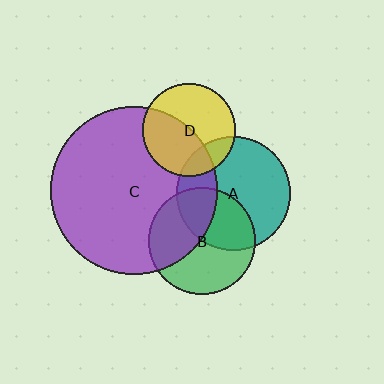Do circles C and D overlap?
Yes.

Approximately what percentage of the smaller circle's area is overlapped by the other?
Approximately 45%.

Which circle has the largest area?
Circle C (purple).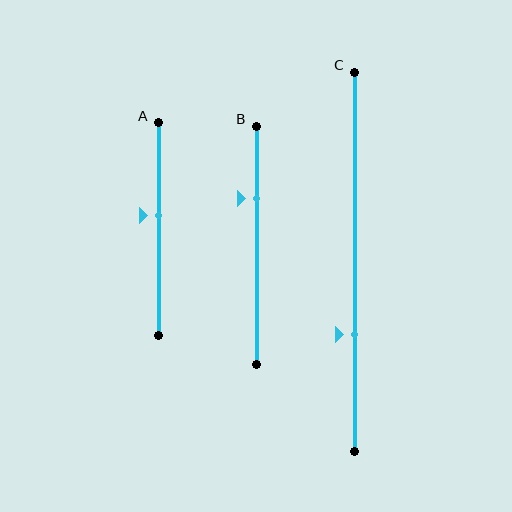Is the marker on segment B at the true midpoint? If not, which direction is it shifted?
No, the marker on segment B is shifted upward by about 20% of the segment length.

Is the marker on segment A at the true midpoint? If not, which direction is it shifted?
No, the marker on segment A is shifted upward by about 7% of the segment length.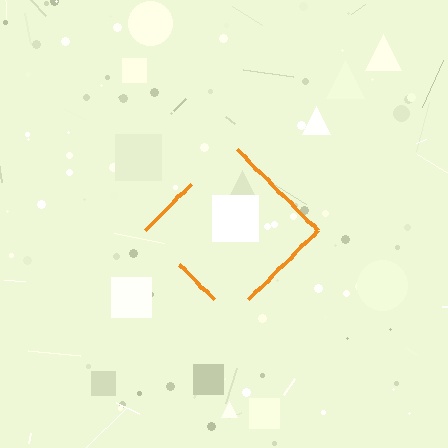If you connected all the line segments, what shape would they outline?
They would outline a diamond.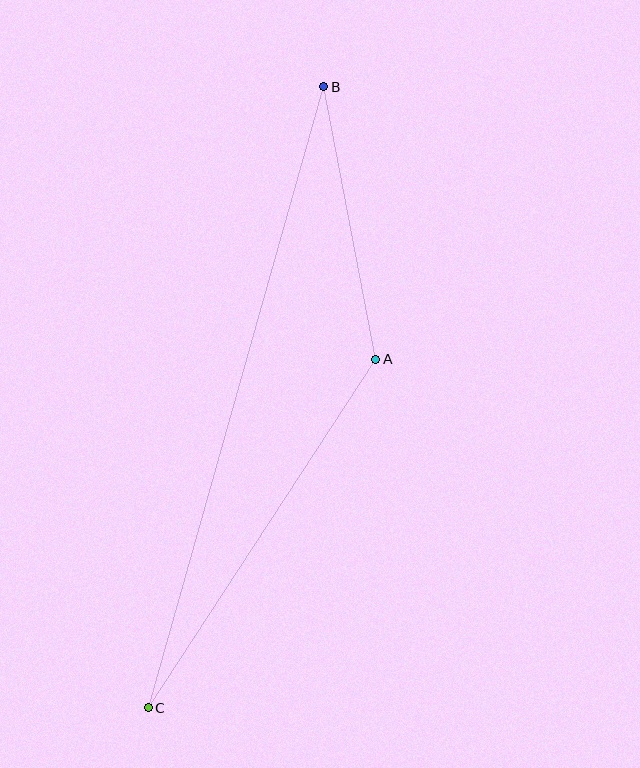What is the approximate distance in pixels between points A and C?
The distance between A and C is approximately 416 pixels.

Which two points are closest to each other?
Points A and B are closest to each other.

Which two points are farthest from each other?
Points B and C are farthest from each other.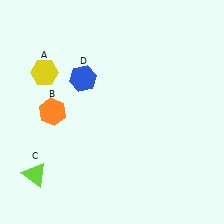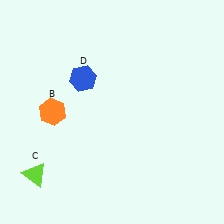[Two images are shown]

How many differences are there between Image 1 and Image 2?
There is 1 difference between the two images.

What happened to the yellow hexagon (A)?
The yellow hexagon (A) was removed in Image 2. It was in the top-left area of Image 1.